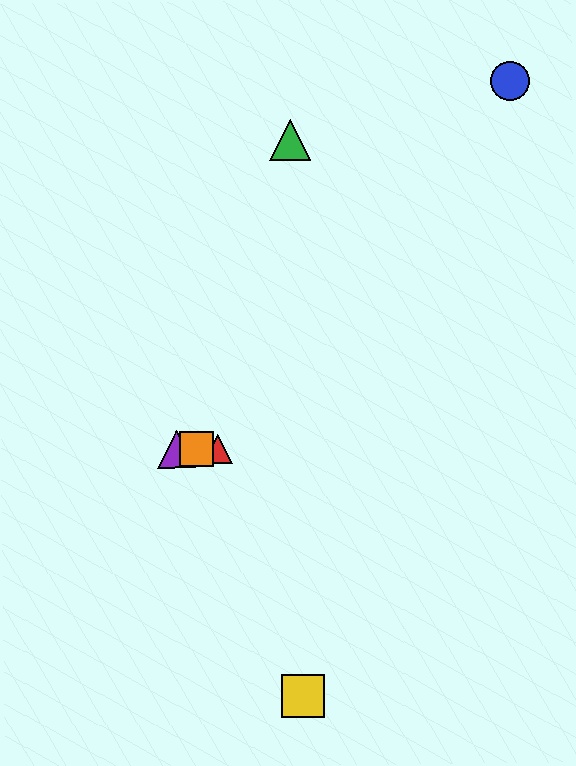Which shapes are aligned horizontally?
The red triangle, the purple triangle, the orange square are aligned horizontally.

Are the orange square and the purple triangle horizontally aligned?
Yes, both are at y≈449.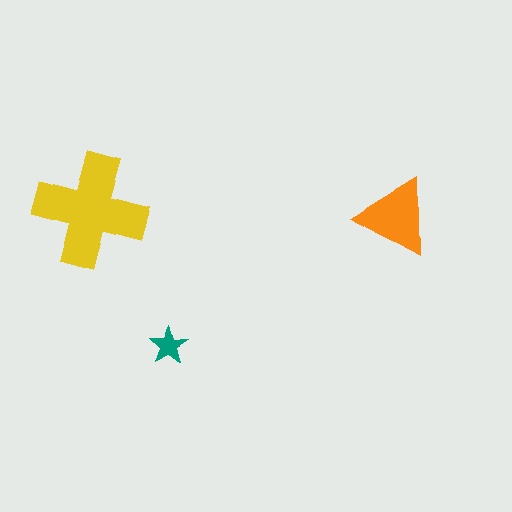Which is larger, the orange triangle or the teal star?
The orange triangle.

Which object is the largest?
The yellow cross.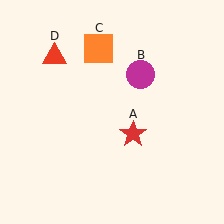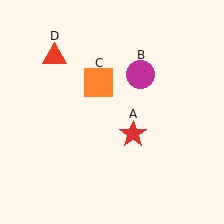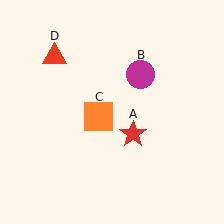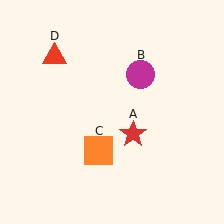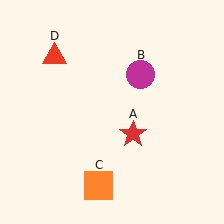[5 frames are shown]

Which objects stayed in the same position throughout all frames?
Red star (object A) and magenta circle (object B) and red triangle (object D) remained stationary.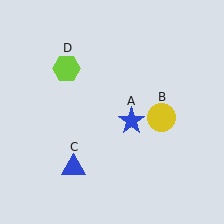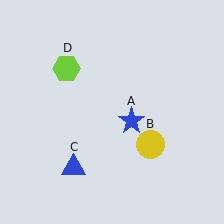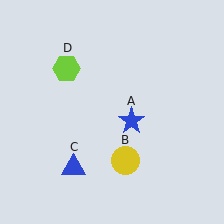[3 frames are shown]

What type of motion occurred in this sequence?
The yellow circle (object B) rotated clockwise around the center of the scene.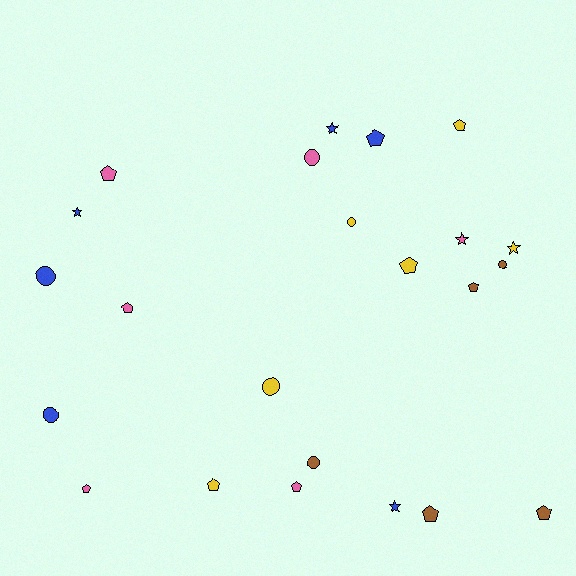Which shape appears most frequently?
Pentagon, with 11 objects.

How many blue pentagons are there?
There is 1 blue pentagon.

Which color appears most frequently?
Pink, with 6 objects.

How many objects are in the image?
There are 23 objects.